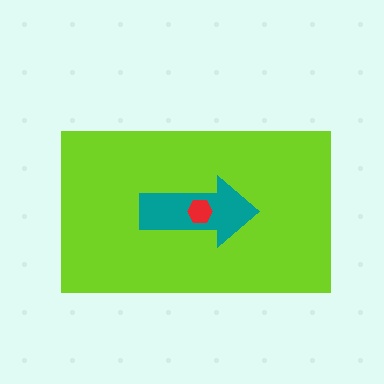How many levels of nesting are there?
3.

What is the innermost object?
The red hexagon.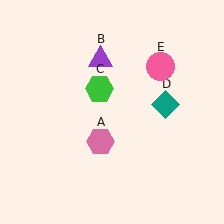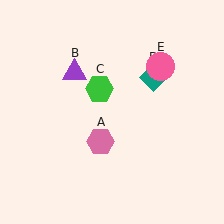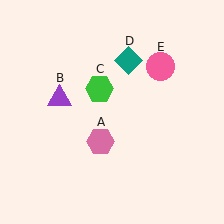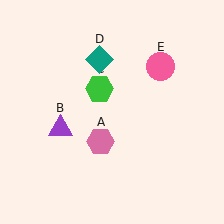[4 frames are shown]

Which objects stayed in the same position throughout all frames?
Pink hexagon (object A) and green hexagon (object C) and pink circle (object E) remained stationary.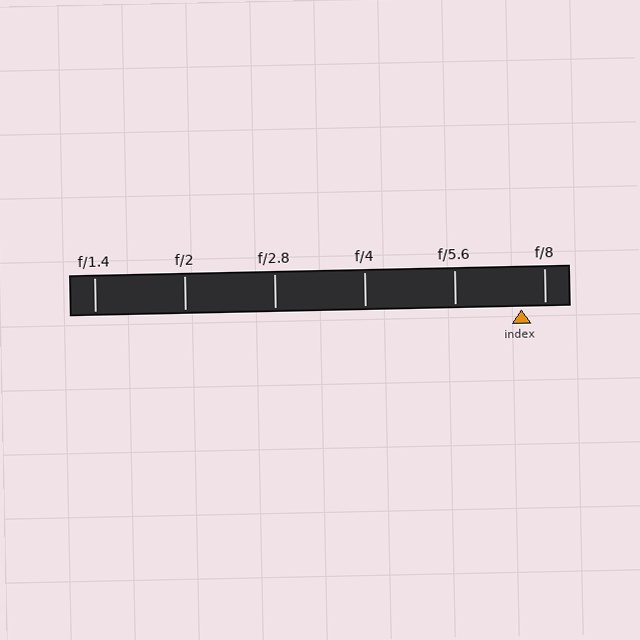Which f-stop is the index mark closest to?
The index mark is closest to f/8.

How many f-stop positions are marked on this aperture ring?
There are 6 f-stop positions marked.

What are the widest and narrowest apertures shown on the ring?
The widest aperture shown is f/1.4 and the narrowest is f/8.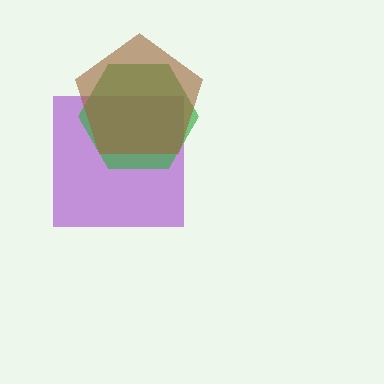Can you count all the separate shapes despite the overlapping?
Yes, there are 3 separate shapes.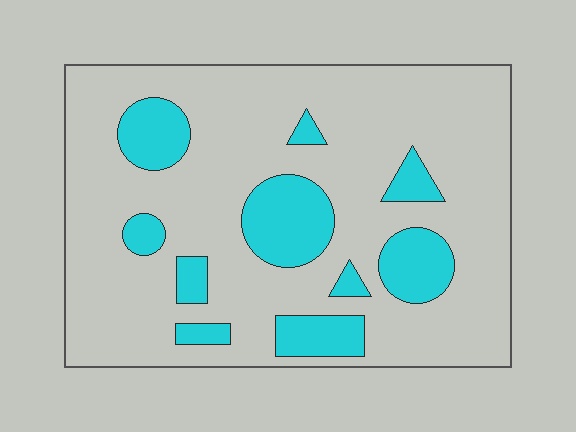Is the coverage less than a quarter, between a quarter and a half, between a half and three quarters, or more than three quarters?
Less than a quarter.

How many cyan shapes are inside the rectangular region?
10.